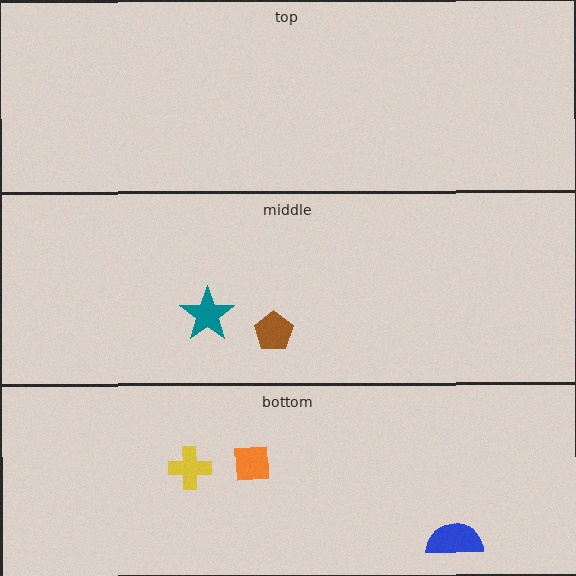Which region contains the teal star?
The middle region.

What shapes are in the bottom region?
The orange square, the yellow cross, the blue semicircle.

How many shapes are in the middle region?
2.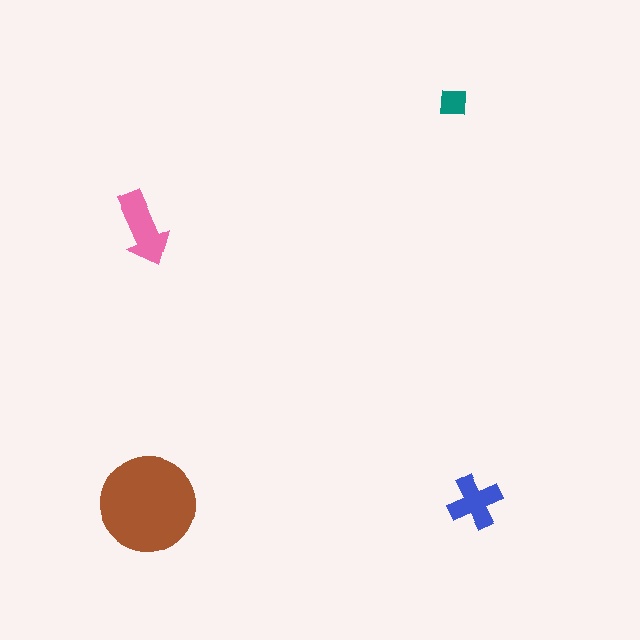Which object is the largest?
The brown circle.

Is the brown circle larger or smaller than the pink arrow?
Larger.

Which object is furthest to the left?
The pink arrow is leftmost.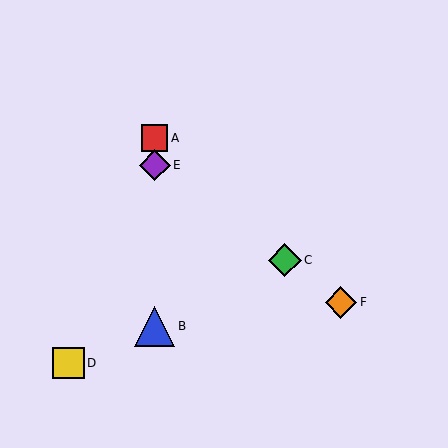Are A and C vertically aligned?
No, A is at x≈155 and C is at x≈285.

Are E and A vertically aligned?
Yes, both are at x≈155.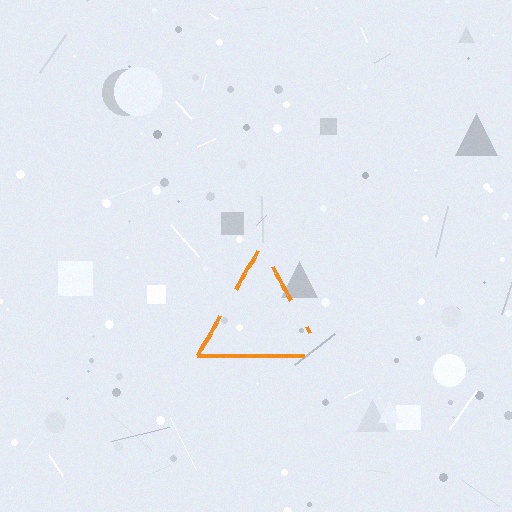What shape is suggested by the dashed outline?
The dashed outline suggests a triangle.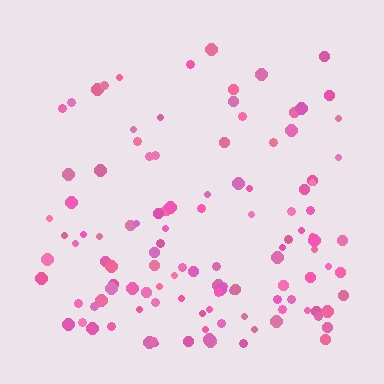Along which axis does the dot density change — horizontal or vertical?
Vertical.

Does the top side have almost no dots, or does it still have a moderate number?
Still a moderate number, just noticeably fewer than the bottom.